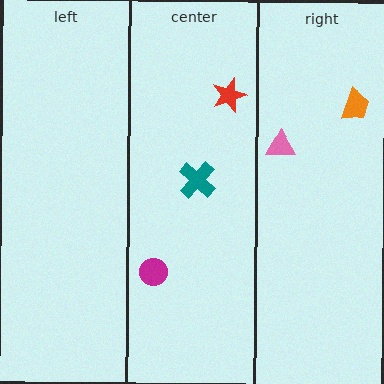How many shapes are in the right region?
2.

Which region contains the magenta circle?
The center region.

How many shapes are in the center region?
3.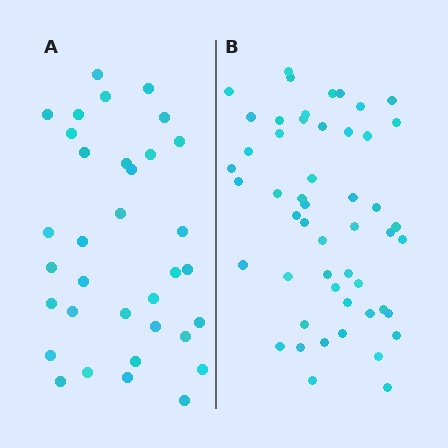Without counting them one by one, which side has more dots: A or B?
Region B (the right region) has more dots.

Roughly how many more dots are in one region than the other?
Region B has approximately 15 more dots than region A.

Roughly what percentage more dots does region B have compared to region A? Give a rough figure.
About 50% more.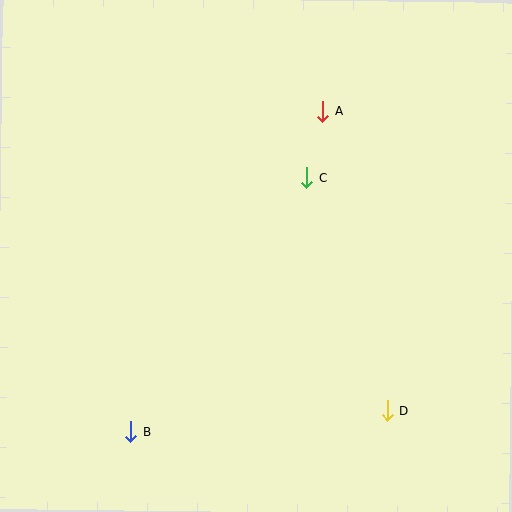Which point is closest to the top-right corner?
Point A is closest to the top-right corner.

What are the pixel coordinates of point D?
Point D is at (388, 410).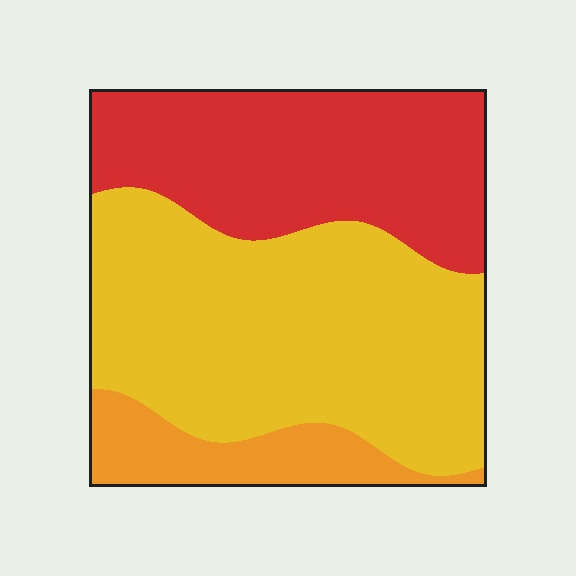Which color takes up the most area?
Yellow, at roughly 50%.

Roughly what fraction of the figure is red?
Red covers 35% of the figure.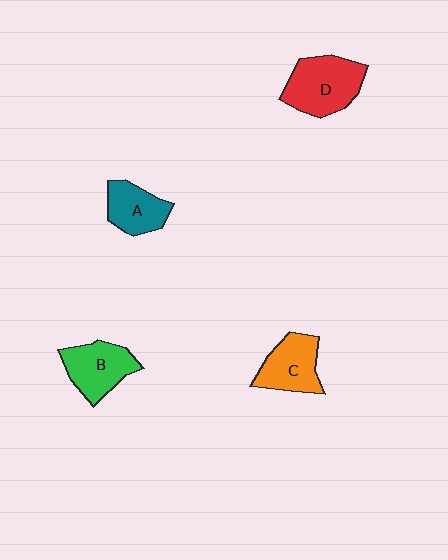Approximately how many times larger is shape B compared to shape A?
Approximately 1.2 times.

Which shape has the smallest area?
Shape A (teal).